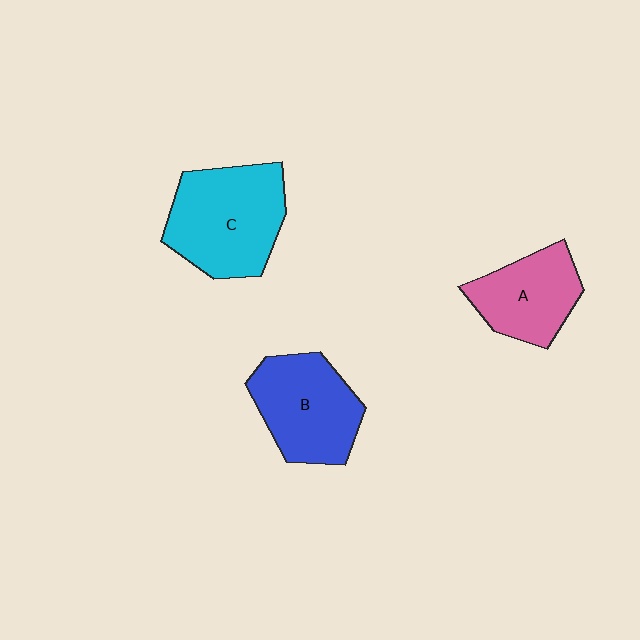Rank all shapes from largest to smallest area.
From largest to smallest: C (cyan), B (blue), A (pink).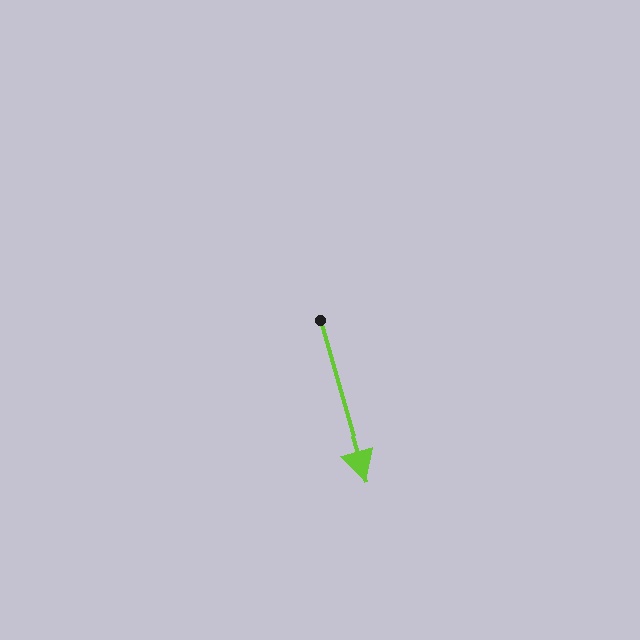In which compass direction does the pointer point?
South.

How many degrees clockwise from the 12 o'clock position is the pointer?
Approximately 164 degrees.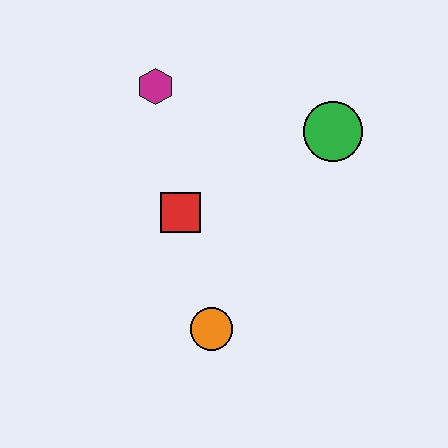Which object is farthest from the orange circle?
The magenta hexagon is farthest from the orange circle.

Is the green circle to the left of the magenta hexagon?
No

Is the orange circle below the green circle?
Yes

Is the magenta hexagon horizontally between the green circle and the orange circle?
No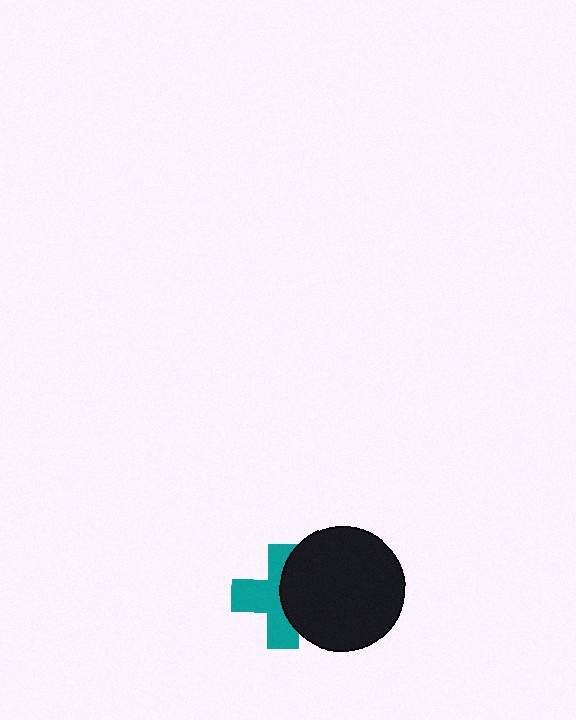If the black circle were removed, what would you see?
You would see the complete teal cross.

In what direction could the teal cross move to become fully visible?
The teal cross could move left. That would shift it out from behind the black circle entirely.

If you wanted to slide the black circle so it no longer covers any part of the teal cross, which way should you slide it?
Slide it right — that is the most direct way to separate the two shapes.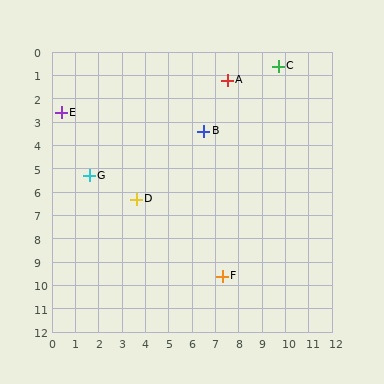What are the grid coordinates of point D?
Point D is at approximately (3.6, 6.3).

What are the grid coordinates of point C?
Point C is at approximately (9.7, 0.6).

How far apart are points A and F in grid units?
Points A and F are about 8.4 grid units apart.